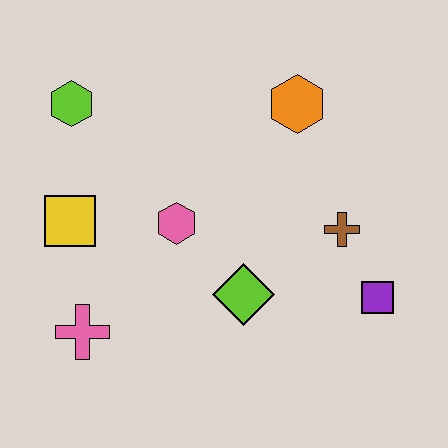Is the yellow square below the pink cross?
No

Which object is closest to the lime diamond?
The pink hexagon is closest to the lime diamond.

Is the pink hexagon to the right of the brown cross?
No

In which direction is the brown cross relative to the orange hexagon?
The brown cross is below the orange hexagon.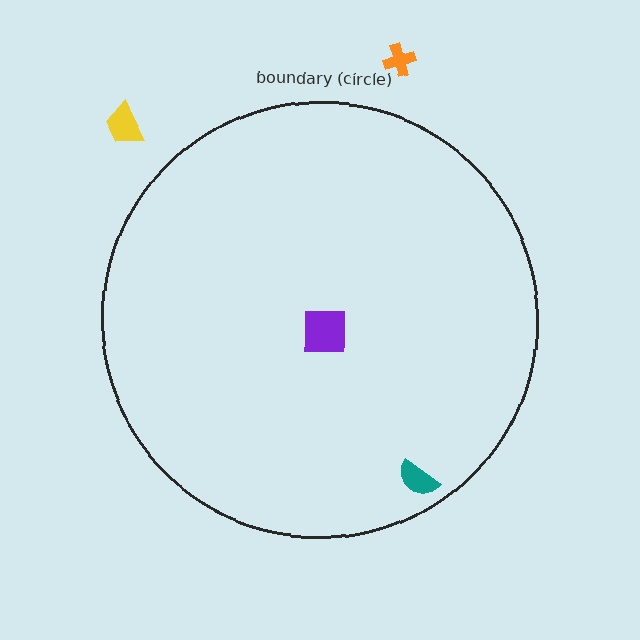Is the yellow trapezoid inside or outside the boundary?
Outside.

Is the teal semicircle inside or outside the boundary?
Inside.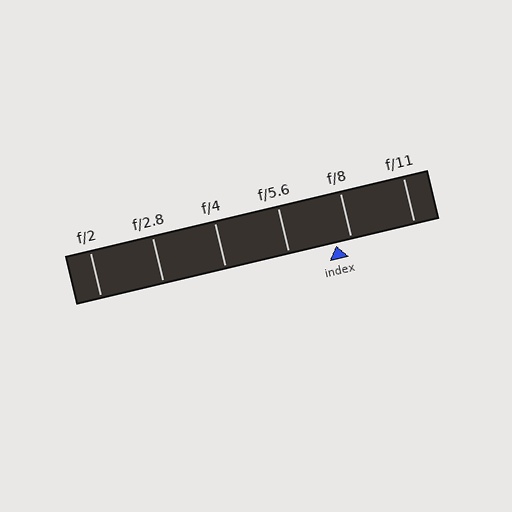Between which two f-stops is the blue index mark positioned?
The index mark is between f/5.6 and f/8.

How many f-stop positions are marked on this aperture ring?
There are 6 f-stop positions marked.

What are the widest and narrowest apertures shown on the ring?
The widest aperture shown is f/2 and the narrowest is f/11.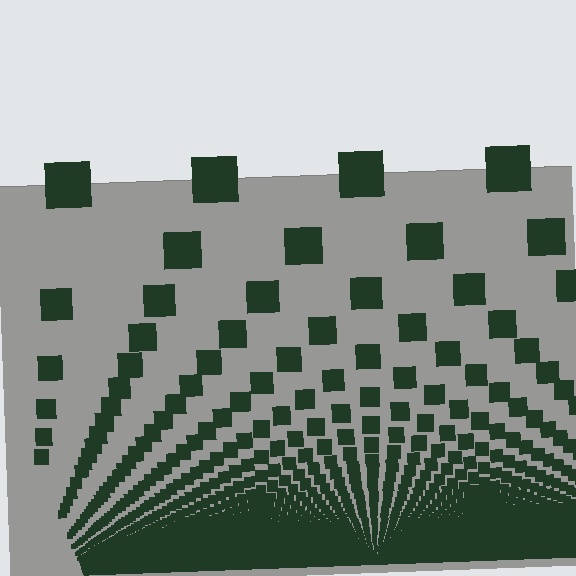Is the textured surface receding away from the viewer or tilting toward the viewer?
The surface appears to tilt toward the viewer. Texture elements get larger and sparser toward the top.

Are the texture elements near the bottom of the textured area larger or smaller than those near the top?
Smaller. The gradient is inverted — elements near the bottom are smaller and denser.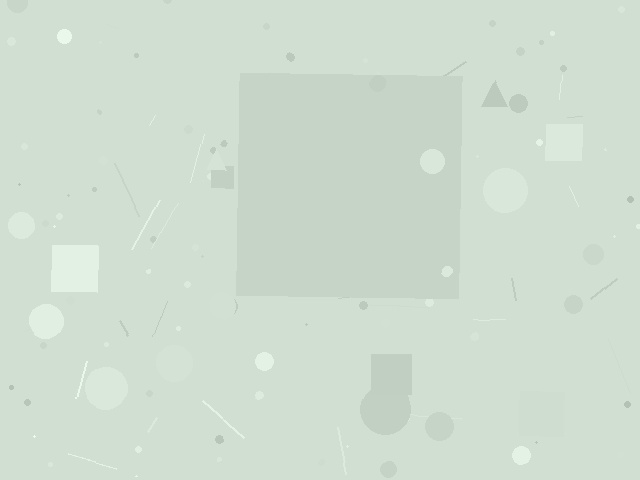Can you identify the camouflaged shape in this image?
The camouflaged shape is a square.